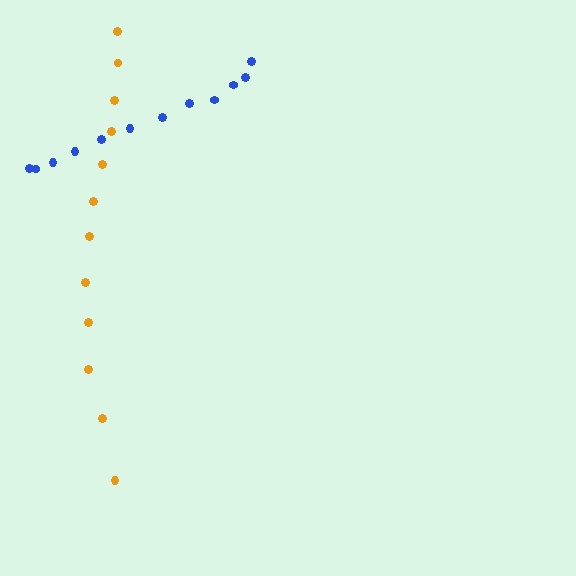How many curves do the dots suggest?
There are 2 distinct paths.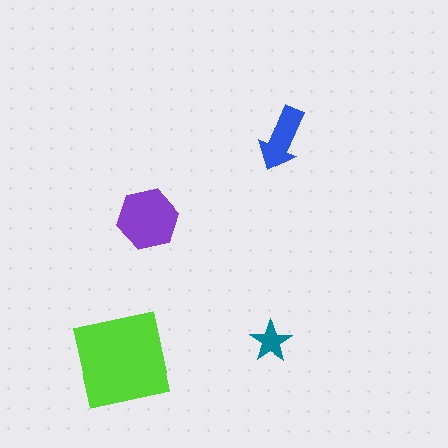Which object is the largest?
The lime square.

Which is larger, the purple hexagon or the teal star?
The purple hexagon.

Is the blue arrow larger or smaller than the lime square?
Smaller.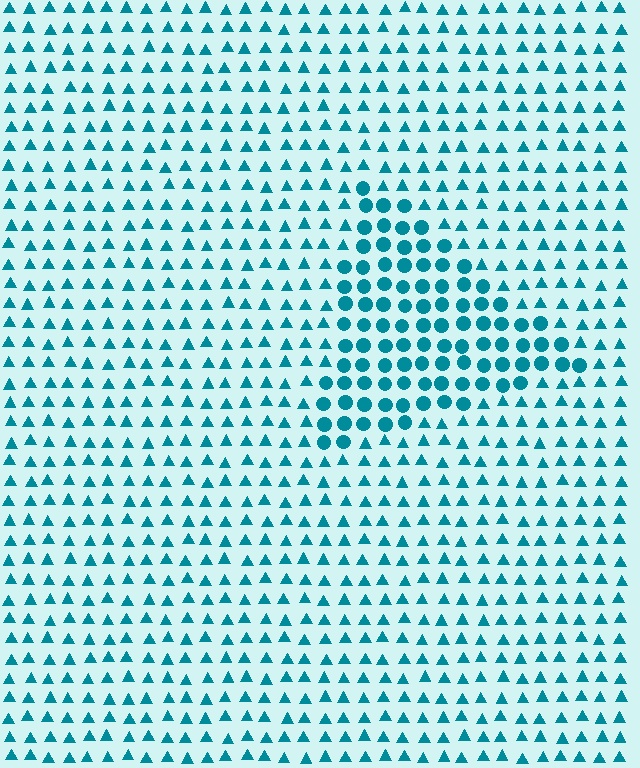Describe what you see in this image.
The image is filled with small teal elements arranged in a uniform grid. A triangle-shaped region contains circles, while the surrounding area contains triangles. The boundary is defined purely by the change in element shape.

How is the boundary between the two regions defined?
The boundary is defined by a change in element shape: circles inside vs. triangles outside. All elements share the same color and spacing.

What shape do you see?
I see a triangle.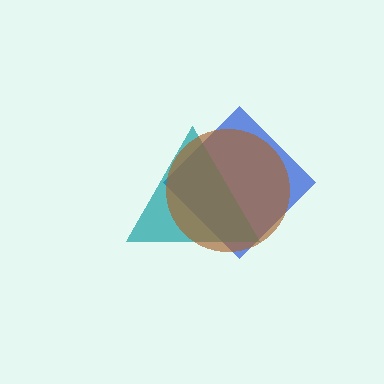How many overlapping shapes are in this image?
There are 3 overlapping shapes in the image.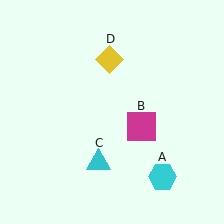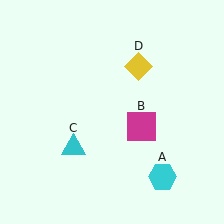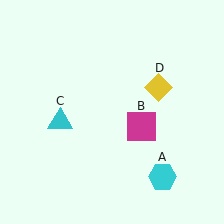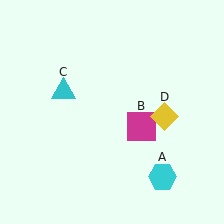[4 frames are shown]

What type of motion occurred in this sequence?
The cyan triangle (object C), yellow diamond (object D) rotated clockwise around the center of the scene.